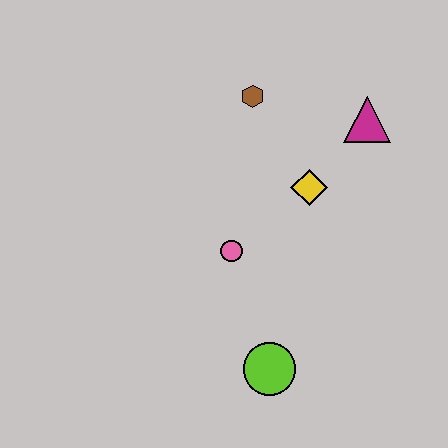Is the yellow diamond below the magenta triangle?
Yes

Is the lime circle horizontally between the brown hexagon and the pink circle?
No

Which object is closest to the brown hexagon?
The yellow diamond is closest to the brown hexagon.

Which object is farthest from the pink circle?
The magenta triangle is farthest from the pink circle.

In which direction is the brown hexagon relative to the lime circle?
The brown hexagon is above the lime circle.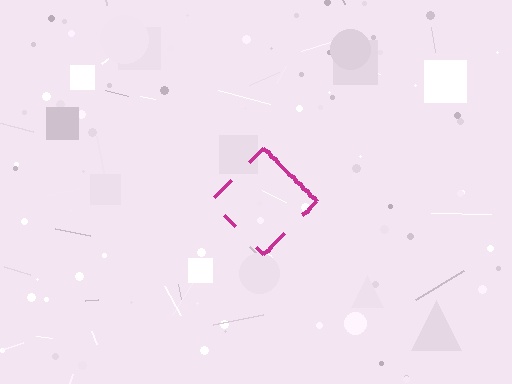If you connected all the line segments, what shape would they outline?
They would outline a diamond.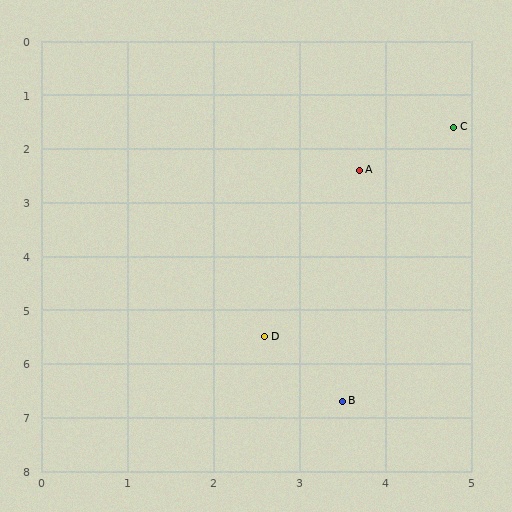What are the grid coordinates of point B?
Point B is at approximately (3.5, 6.7).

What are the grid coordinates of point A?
Point A is at approximately (3.7, 2.4).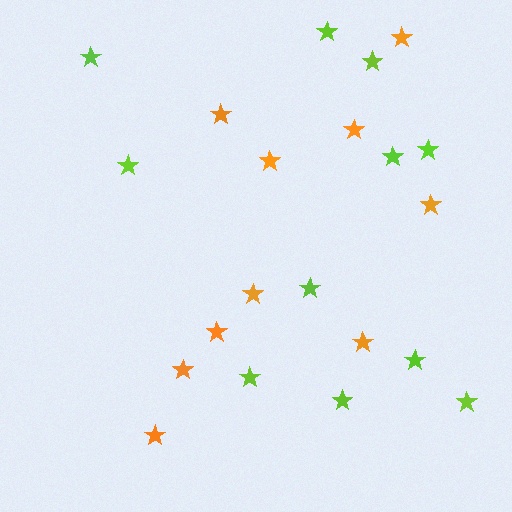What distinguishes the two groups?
There are 2 groups: one group of lime stars (11) and one group of orange stars (10).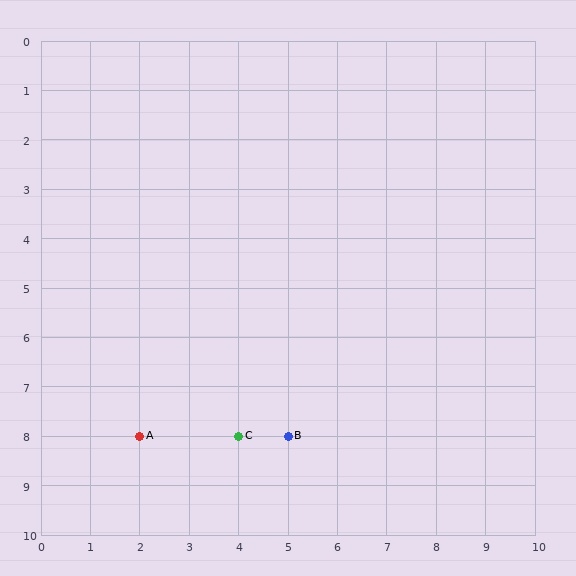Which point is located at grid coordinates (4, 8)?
Point C is at (4, 8).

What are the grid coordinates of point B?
Point B is at grid coordinates (5, 8).